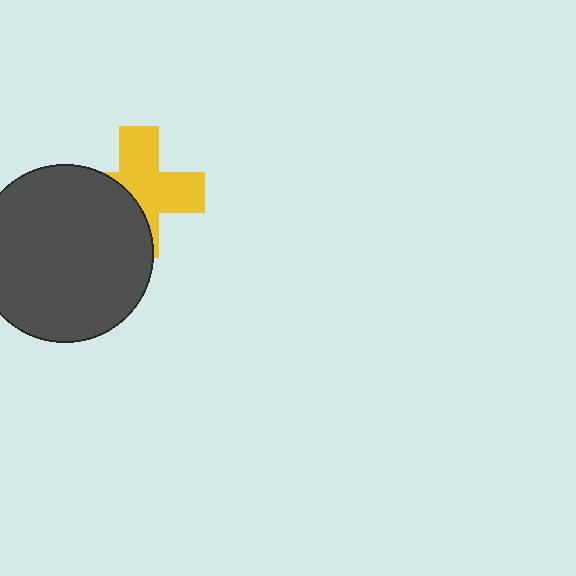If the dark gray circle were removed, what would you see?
You would see the complete yellow cross.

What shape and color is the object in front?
The object in front is a dark gray circle.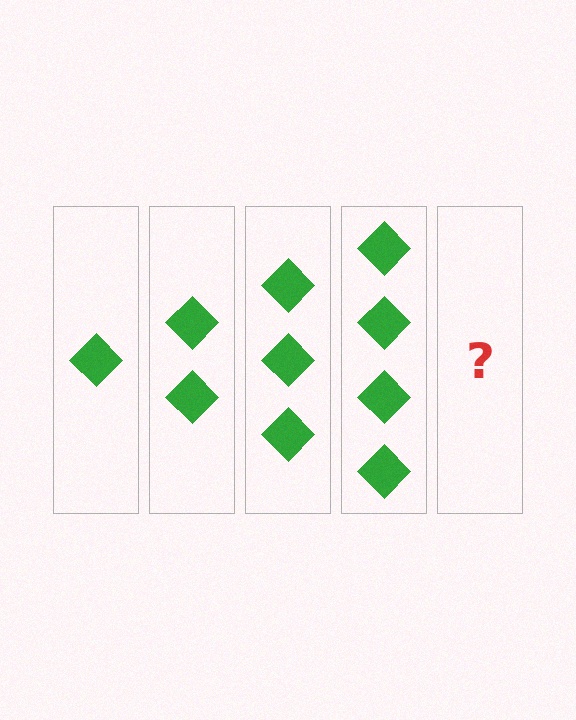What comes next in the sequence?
The next element should be 5 diamonds.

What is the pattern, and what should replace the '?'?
The pattern is that each step adds one more diamond. The '?' should be 5 diamonds.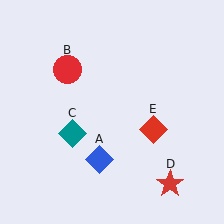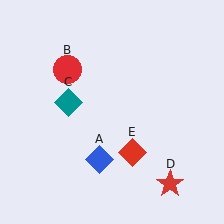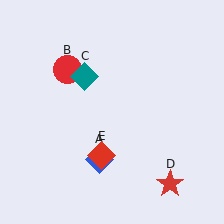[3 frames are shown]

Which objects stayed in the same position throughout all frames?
Blue diamond (object A) and red circle (object B) and red star (object D) remained stationary.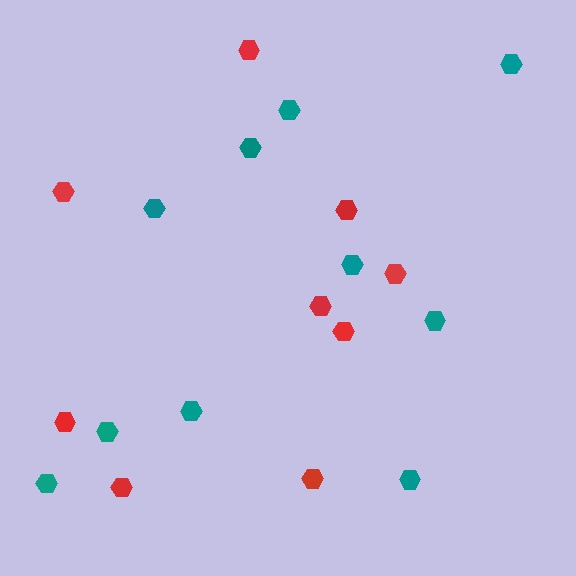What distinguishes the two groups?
There are 2 groups: one group of teal hexagons (10) and one group of red hexagons (9).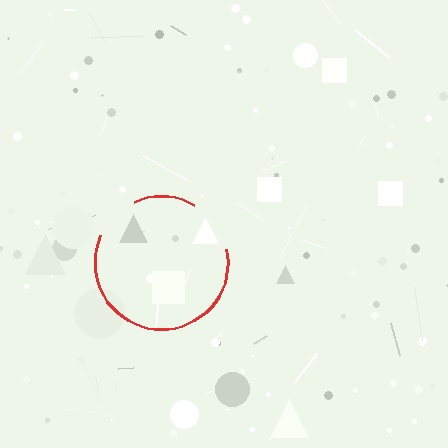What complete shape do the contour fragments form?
The contour fragments form a circle.